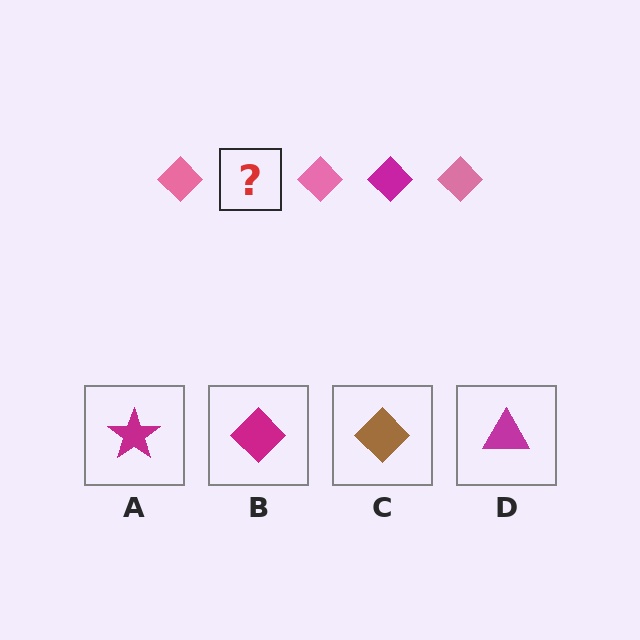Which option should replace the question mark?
Option B.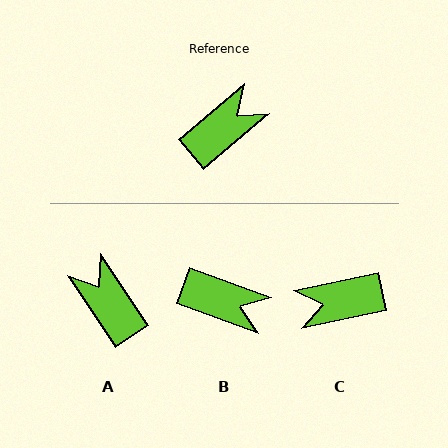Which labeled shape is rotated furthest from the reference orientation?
C, about 153 degrees away.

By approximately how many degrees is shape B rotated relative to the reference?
Approximately 60 degrees clockwise.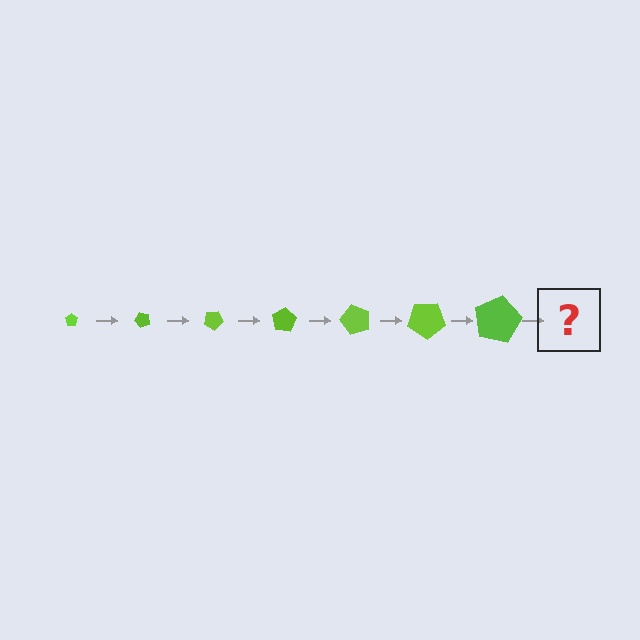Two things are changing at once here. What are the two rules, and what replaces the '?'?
The two rules are that the pentagon grows larger each step and it rotates 50 degrees each step. The '?' should be a pentagon, larger than the previous one and rotated 350 degrees from the start.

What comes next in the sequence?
The next element should be a pentagon, larger than the previous one and rotated 350 degrees from the start.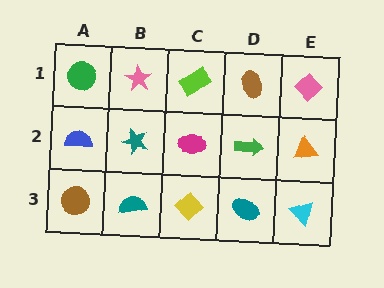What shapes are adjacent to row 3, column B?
A teal star (row 2, column B), a brown circle (row 3, column A), a yellow diamond (row 3, column C).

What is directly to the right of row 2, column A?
A teal star.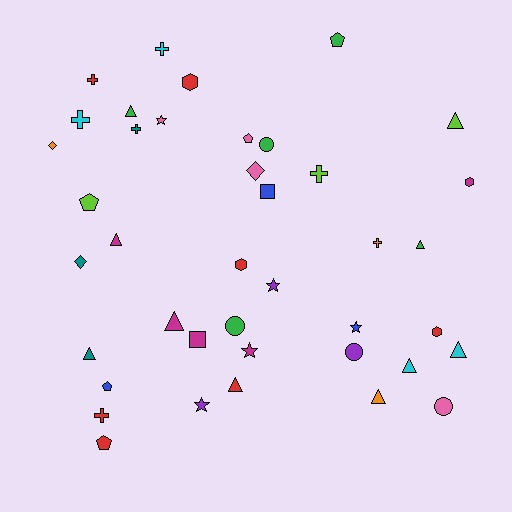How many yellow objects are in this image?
There are no yellow objects.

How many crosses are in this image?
There are 7 crosses.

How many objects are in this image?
There are 40 objects.